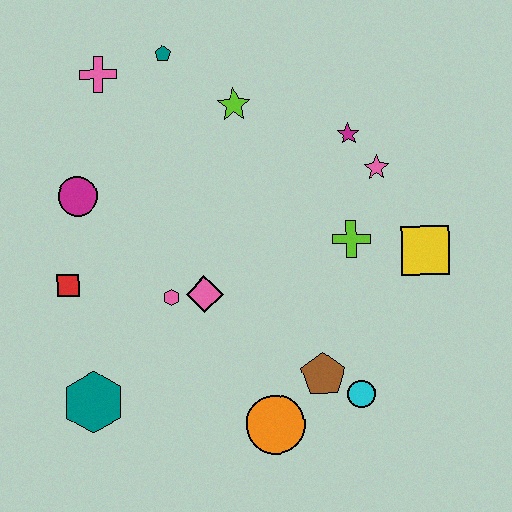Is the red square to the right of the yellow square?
No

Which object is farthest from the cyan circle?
The pink cross is farthest from the cyan circle.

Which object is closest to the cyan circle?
The brown pentagon is closest to the cyan circle.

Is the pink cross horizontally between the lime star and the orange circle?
No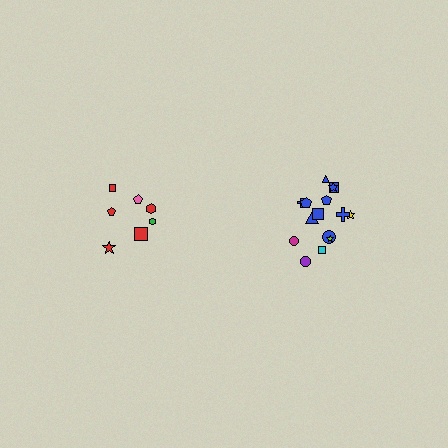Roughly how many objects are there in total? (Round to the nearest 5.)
Roughly 20 objects in total.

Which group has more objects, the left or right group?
The right group.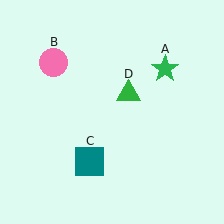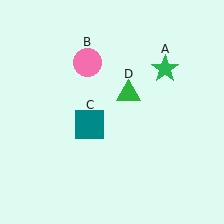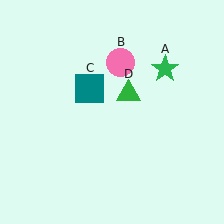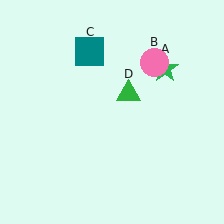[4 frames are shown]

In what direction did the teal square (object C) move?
The teal square (object C) moved up.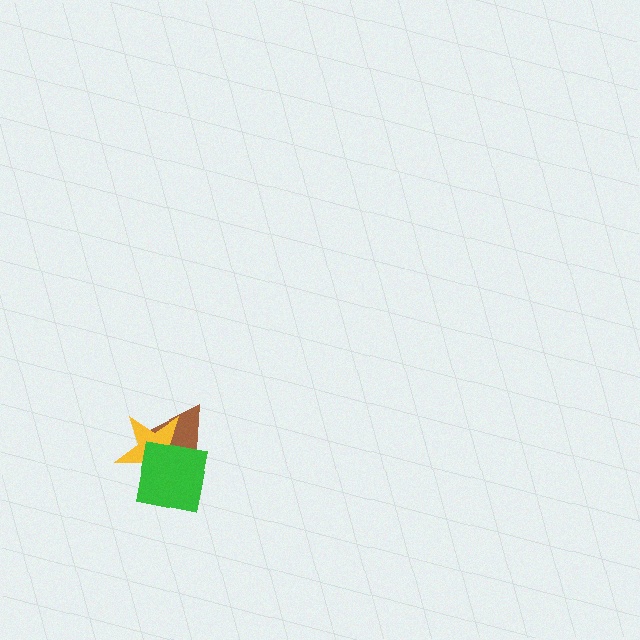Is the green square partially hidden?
No, no other shape covers it.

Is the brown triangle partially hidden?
Yes, it is partially covered by another shape.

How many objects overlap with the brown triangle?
2 objects overlap with the brown triangle.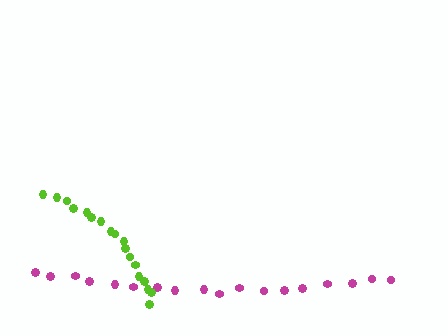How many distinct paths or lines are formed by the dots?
There are 2 distinct paths.